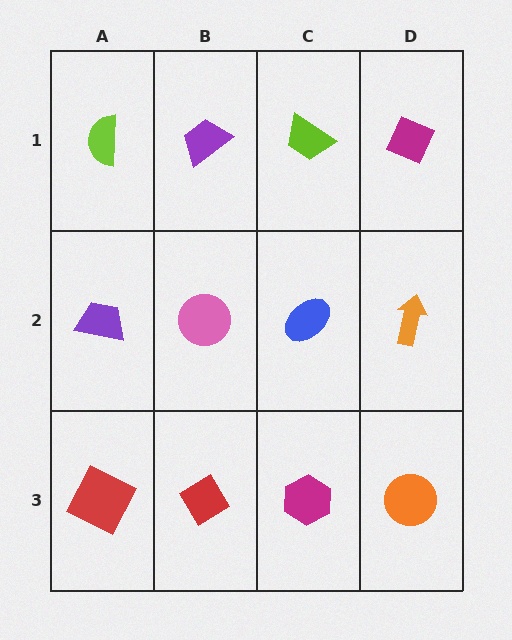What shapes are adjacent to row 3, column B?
A pink circle (row 2, column B), a red square (row 3, column A), a magenta hexagon (row 3, column C).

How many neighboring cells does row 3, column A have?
2.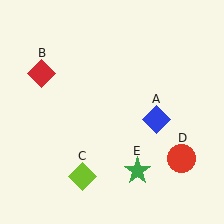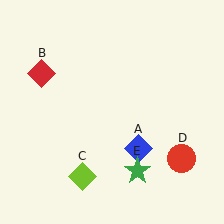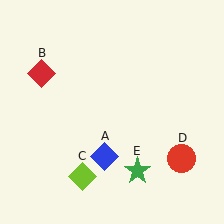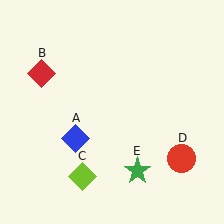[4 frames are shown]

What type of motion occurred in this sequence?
The blue diamond (object A) rotated clockwise around the center of the scene.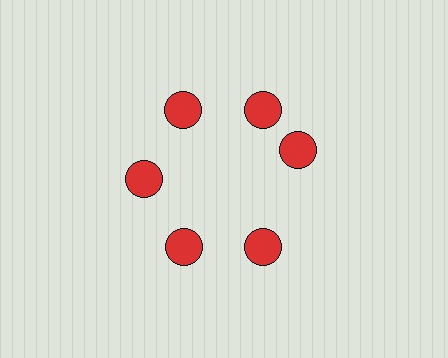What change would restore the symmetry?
The symmetry would be restored by rotating it back into even spacing with its neighbors so that all 6 circles sit at equal angles and equal distance from the center.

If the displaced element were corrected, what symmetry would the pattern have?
It would have 6-fold rotational symmetry — the pattern would map onto itself every 60 degrees.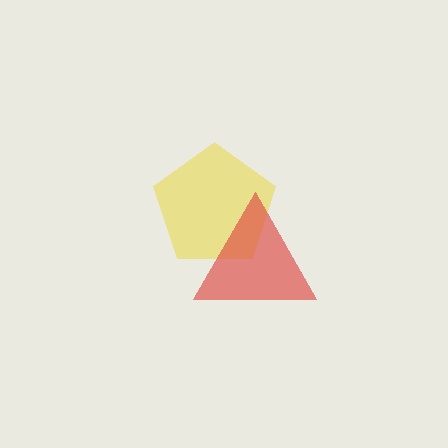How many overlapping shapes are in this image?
There are 2 overlapping shapes in the image.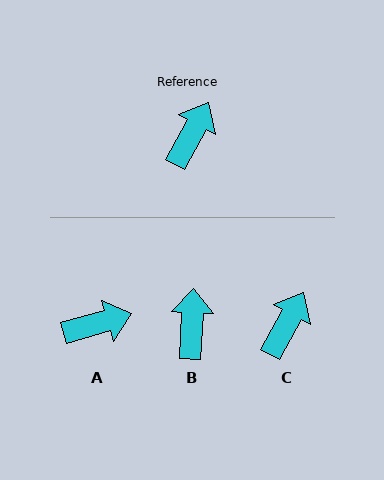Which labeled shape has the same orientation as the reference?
C.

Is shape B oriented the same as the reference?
No, it is off by about 26 degrees.